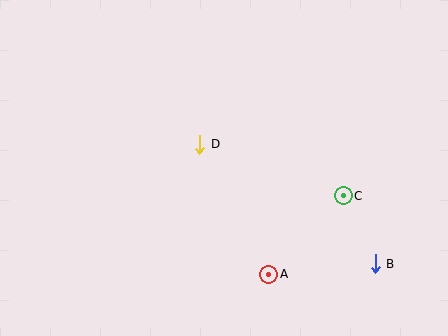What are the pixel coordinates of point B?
Point B is at (375, 264).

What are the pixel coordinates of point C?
Point C is at (343, 196).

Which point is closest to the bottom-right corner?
Point B is closest to the bottom-right corner.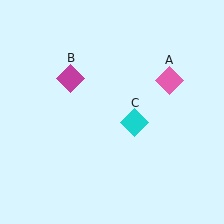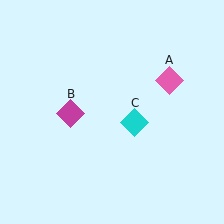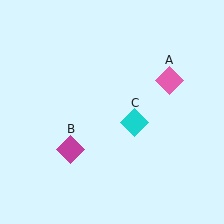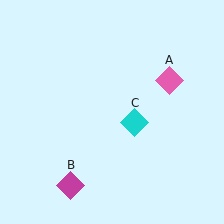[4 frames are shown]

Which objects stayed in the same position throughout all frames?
Pink diamond (object A) and cyan diamond (object C) remained stationary.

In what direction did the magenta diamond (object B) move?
The magenta diamond (object B) moved down.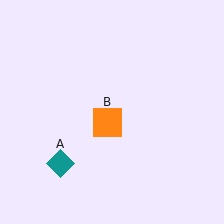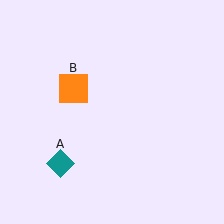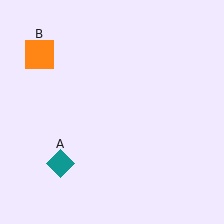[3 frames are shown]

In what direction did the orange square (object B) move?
The orange square (object B) moved up and to the left.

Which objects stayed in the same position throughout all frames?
Teal diamond (object A) remained stationary.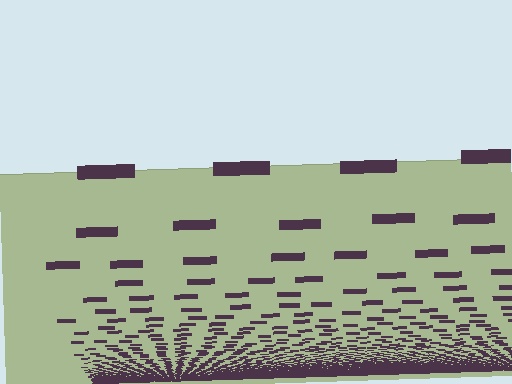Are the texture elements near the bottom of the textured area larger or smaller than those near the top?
Smaller. The gradient is inverted — elements near the bottom are smaller and denser.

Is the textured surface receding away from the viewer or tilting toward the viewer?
The surface appears to tilt toward the viewer. Texture elements get larger and sparser toward the top.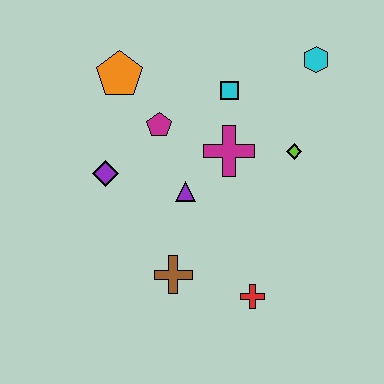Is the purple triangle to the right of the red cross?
No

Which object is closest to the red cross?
The brown cross is closest to the red cross.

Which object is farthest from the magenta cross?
The red cross is farthest from the magenta cross.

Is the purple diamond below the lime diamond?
Yes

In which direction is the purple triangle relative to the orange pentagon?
The purple triangle is below the orange pentagon.